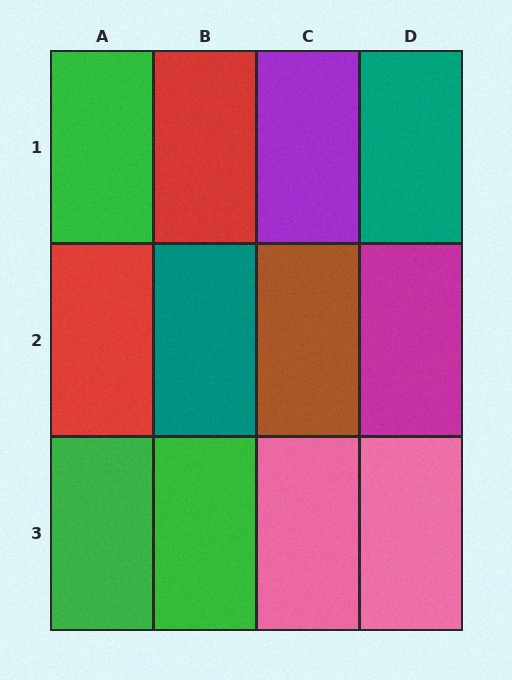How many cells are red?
2 cells are red.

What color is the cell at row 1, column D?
Teal.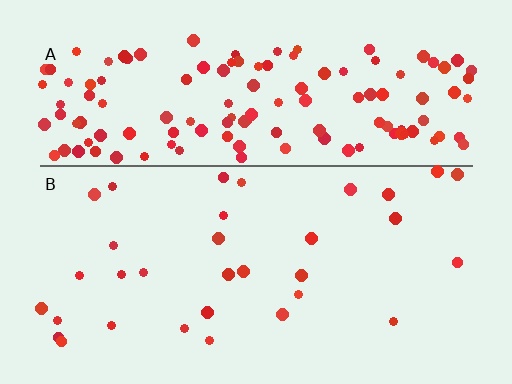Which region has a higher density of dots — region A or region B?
A (the top).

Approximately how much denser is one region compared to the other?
Approximately 4.3× — region A over region B.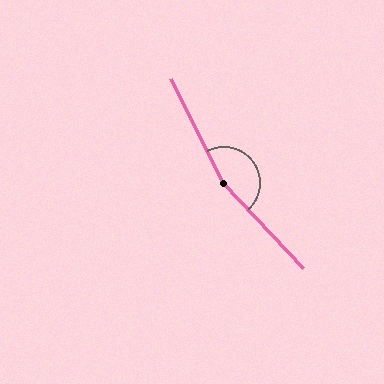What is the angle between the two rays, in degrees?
Approximately 164 degrees.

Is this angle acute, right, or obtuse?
It is obtuse.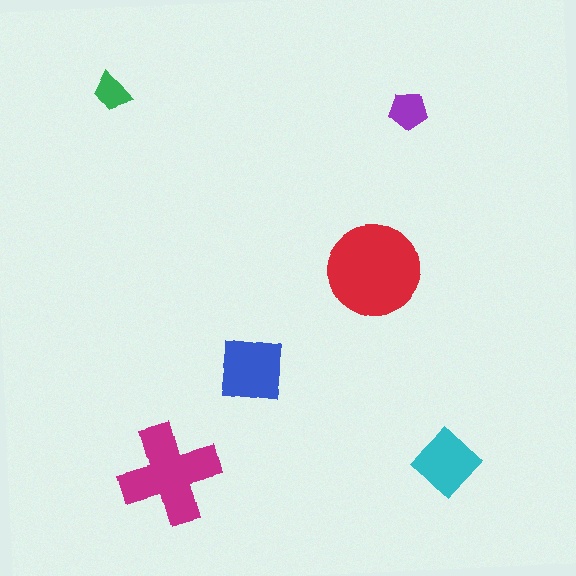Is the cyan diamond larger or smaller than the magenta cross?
Smaller.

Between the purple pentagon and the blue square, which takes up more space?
The blue square.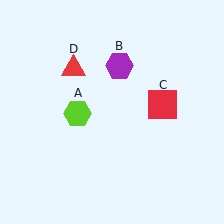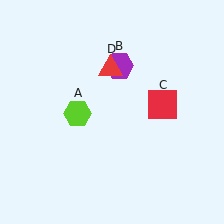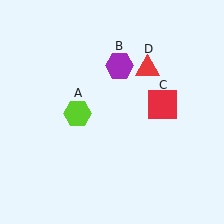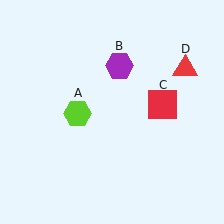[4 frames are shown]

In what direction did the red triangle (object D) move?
The red triangle (object D) moved right.